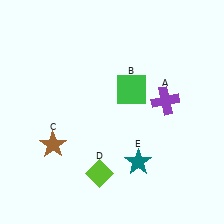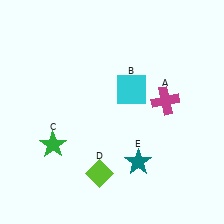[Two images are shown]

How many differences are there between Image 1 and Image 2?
There are 3 differences between the two images.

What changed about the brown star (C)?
In Image 1, C is brown. In Image 2, it changed to green.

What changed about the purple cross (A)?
In Image 1, A is purple. In Image 2, it changed to magenta.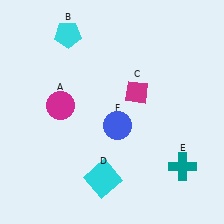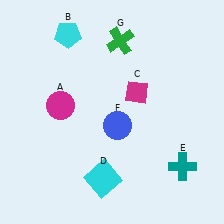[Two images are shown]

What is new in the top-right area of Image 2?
A green cross (G) was added in the top-right area of Image 2.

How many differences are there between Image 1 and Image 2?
There is 1 difference between the two images.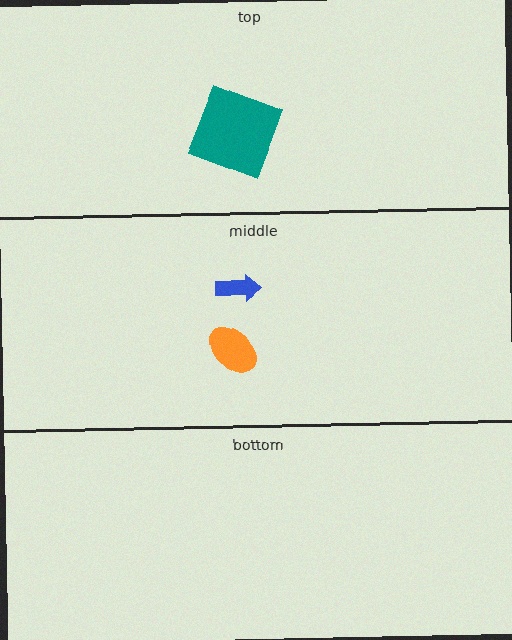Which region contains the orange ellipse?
The middle region.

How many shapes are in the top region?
1.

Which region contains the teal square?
The top region.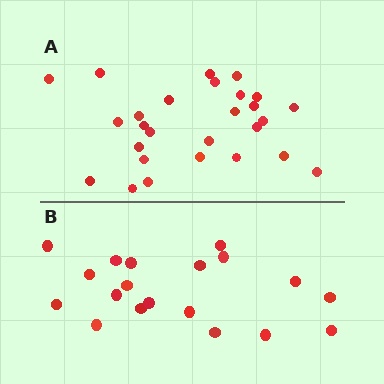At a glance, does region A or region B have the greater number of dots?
Region A (the top region) has more dots.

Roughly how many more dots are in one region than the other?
Region A has roughly 8 or so more dots than region B.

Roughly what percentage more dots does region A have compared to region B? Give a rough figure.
About 40% more.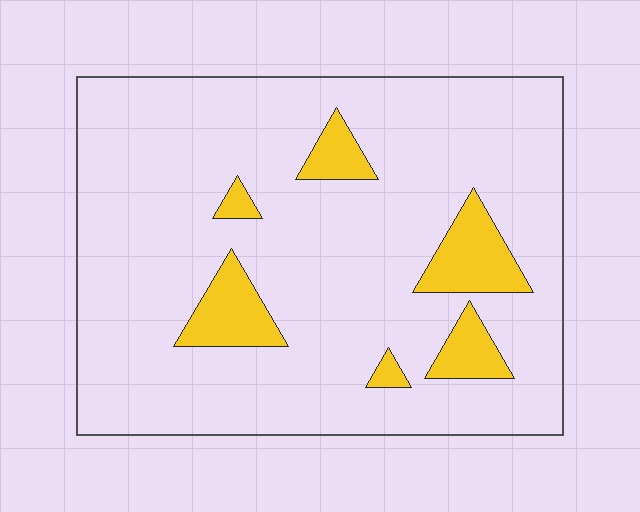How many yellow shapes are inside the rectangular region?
6.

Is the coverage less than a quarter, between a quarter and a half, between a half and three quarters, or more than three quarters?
Less than a quarter.